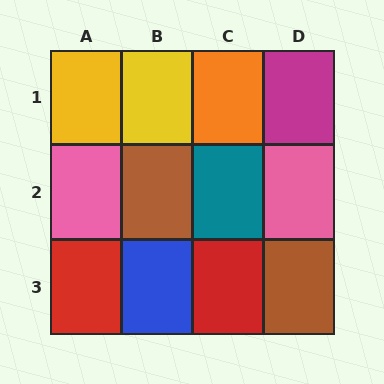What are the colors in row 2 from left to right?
Pink, brown, teal, pink.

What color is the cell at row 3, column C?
Red.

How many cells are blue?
1 cell is blue.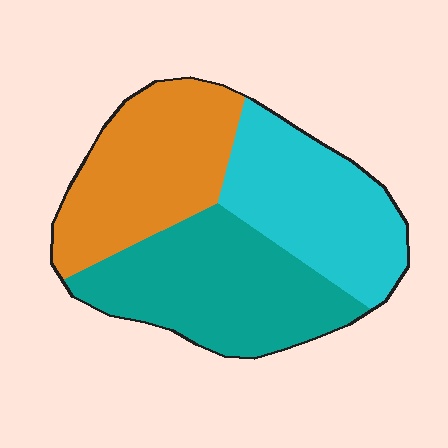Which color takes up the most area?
Teal, at roughly 35%.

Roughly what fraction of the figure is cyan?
Cyan takes up between a quarter and a half of the figure.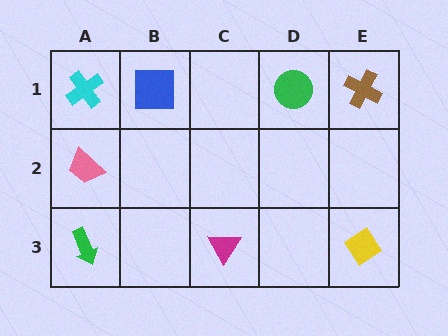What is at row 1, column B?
A blue square.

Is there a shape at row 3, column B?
No, that cell is empty.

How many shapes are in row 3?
3 shapes.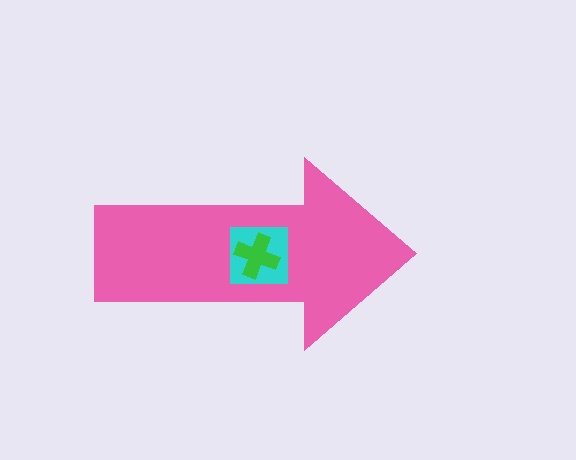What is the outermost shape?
The pink arrow.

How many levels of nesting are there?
3.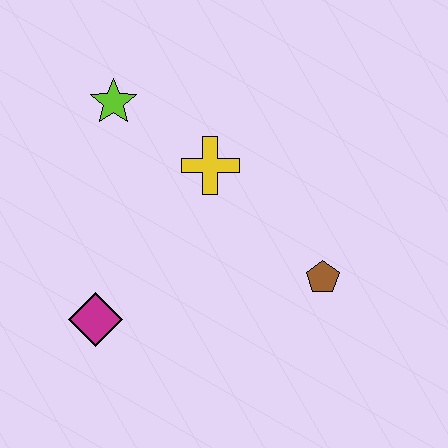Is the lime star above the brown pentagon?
Yes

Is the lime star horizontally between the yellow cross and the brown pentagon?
No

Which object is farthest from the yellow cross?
The magenta diamond is farthest from the yellow cross.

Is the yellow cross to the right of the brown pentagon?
No